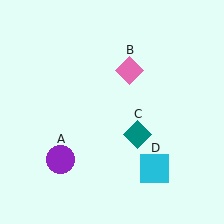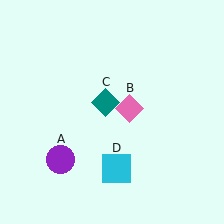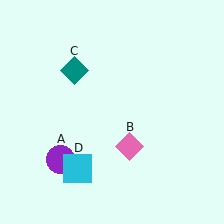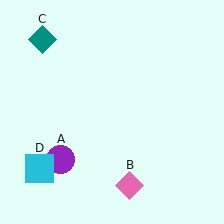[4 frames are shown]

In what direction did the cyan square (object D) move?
The cyan square (object D) moved left.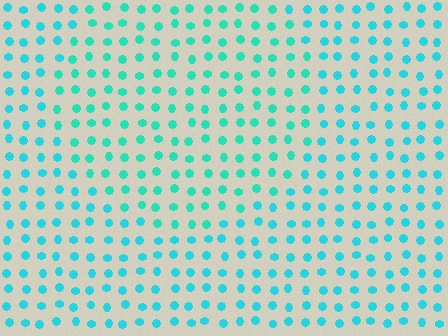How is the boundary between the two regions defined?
The boundary is defined purely by a slight shift in hue (about 18 degrees). Spacing, size, and orientation are identical on both sides.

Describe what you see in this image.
The image is filled with small cyan elements in a uniform arrangement. A circle-shaped region is visible where the elements are tinted to a slightly different hue, forming a subtle color boundary.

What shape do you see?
I see a circle.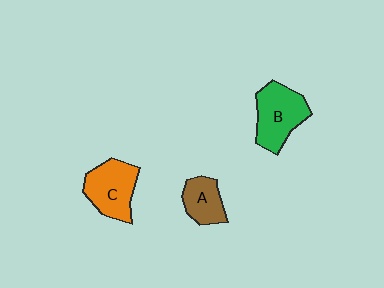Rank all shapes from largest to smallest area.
From largest to smallest: B (green), C (orange), A (brown).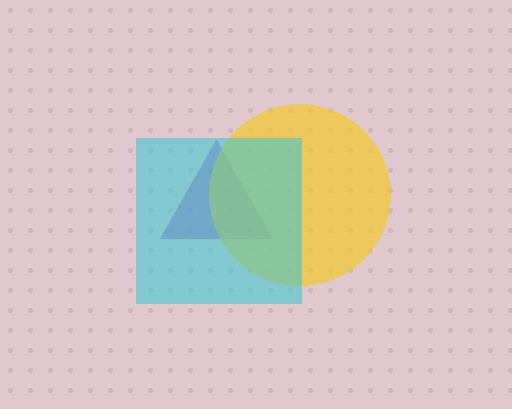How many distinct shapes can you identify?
There are 3 distinct shapes: a purple triangle, a yellow circle, a cyan square.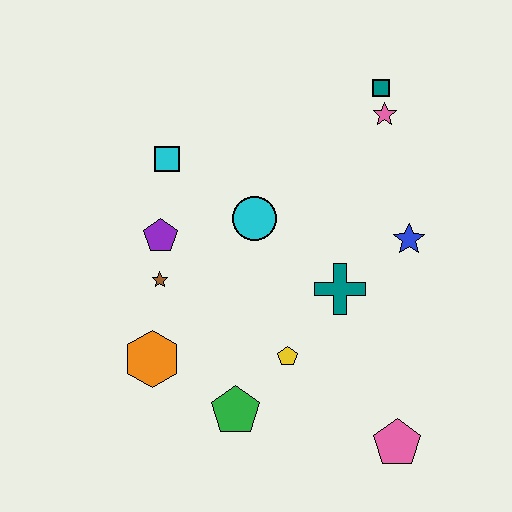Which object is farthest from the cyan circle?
The pink pentagon is farthest from the cyan circle.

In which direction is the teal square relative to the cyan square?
The teal square is to the right of the cyan square.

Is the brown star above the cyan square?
No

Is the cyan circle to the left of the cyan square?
No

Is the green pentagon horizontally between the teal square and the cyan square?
Yes